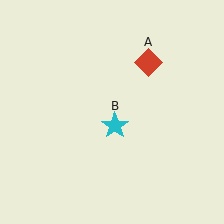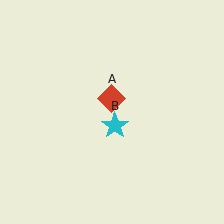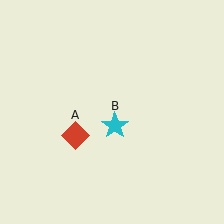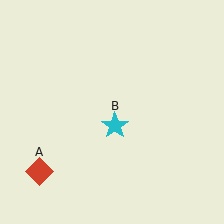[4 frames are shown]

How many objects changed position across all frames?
1 object changed position: red diamond (object A).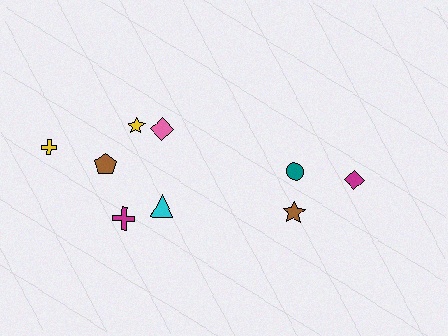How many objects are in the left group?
There are 6 objects.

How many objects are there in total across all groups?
There are 9 objects.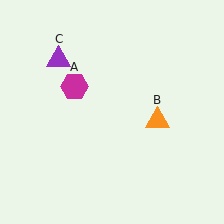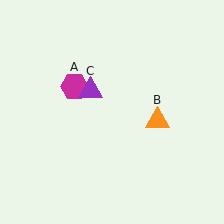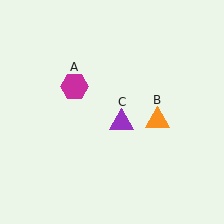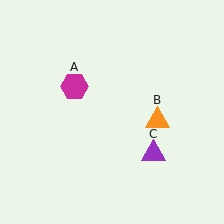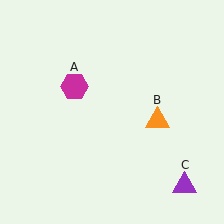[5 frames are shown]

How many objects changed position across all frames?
1 object changed position: purple triangle (object C).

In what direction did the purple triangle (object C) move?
The purple triangle (object C) moved down and to the right.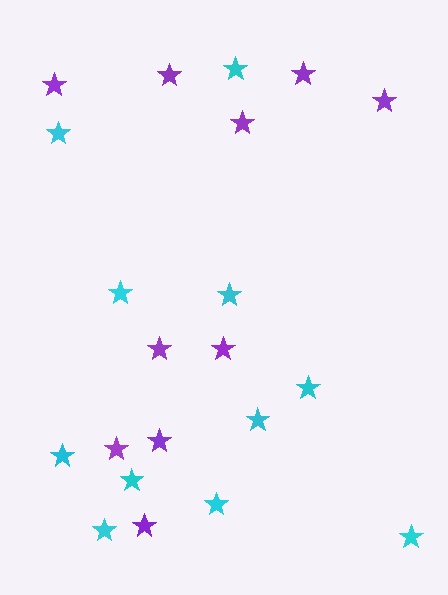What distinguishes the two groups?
There are 2 groups: one group of purple stars (10) and one group of cyan stars (11).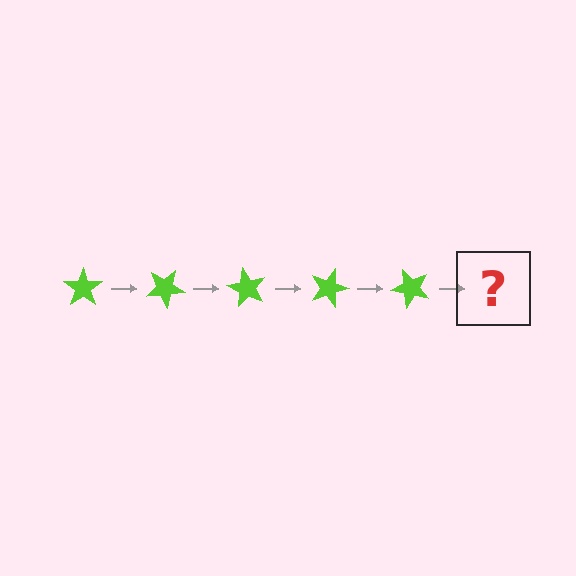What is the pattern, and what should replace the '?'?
The pattern is that the star rotates 30 degrees each step. The '?' should be a lime star rotated 150 degrees.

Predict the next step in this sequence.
The next step is a lime star rotated 150 degrees.